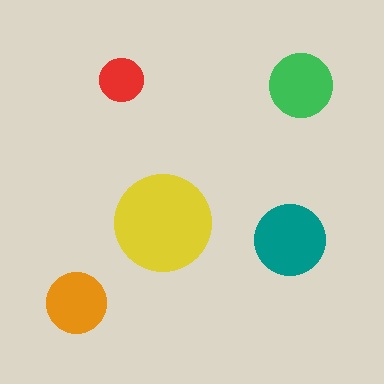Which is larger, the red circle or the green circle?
The green one.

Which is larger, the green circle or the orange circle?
The green one.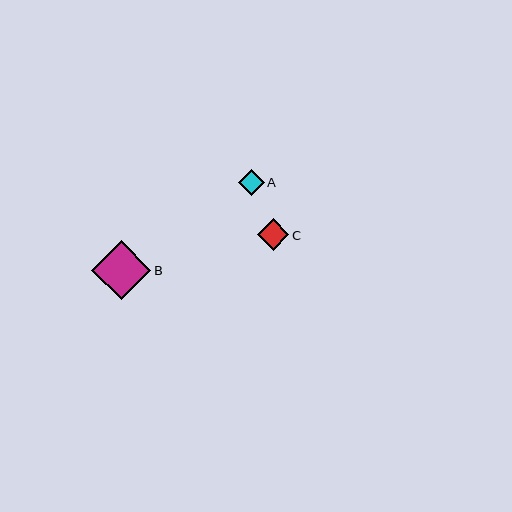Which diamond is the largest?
Diamond B is the largest with a size of approximately 59 pixels.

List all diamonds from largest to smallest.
From largest to smallest: B, C, A.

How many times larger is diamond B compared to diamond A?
Diamond B is approximately 2.3 times the size of diamond A.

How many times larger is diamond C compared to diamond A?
Diamond C is approximately 1.2 times the size of diamond A.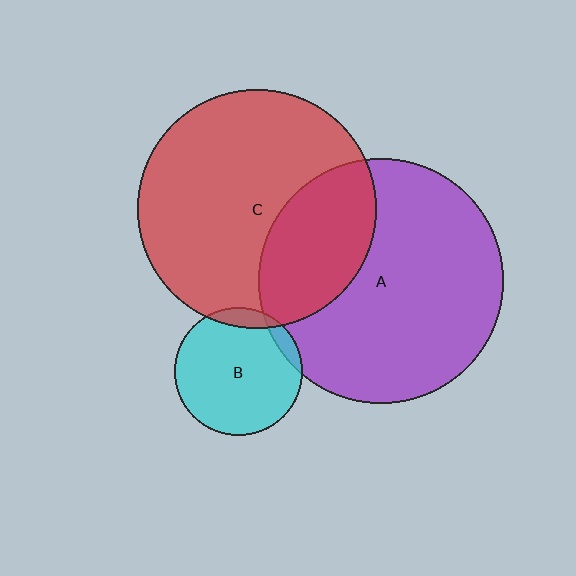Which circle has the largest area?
Circle A (purple).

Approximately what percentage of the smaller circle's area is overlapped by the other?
Approximately 5%.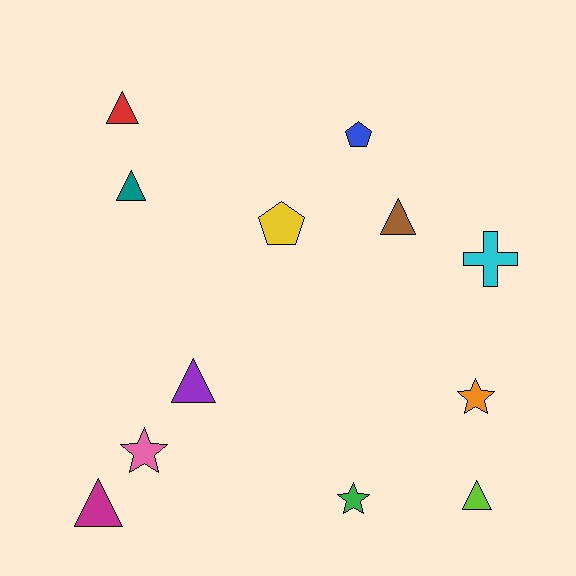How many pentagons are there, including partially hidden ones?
There are 2 pentagons.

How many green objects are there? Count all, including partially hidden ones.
There is 1 green object.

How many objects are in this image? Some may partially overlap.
There are 12 objects.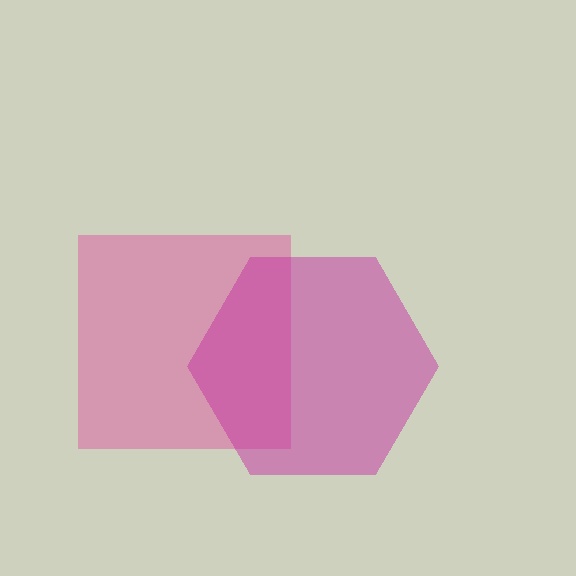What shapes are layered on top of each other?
The layered shapes are: a pink square, a magenta hexagon.